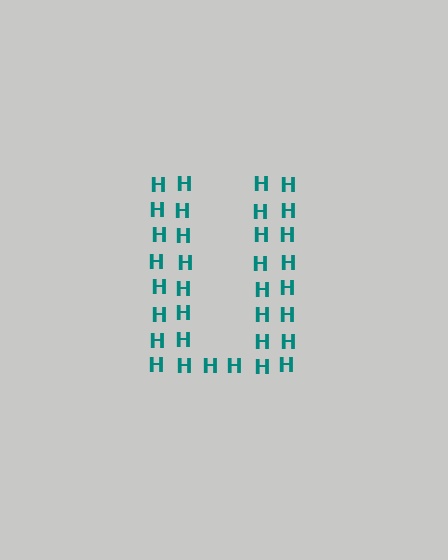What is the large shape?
The large shape is the letter U.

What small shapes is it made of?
It is made of small letter H's.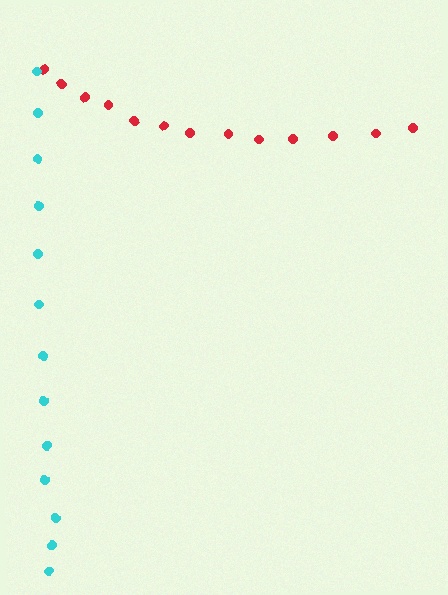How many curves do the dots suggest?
There are 2 distinct paths.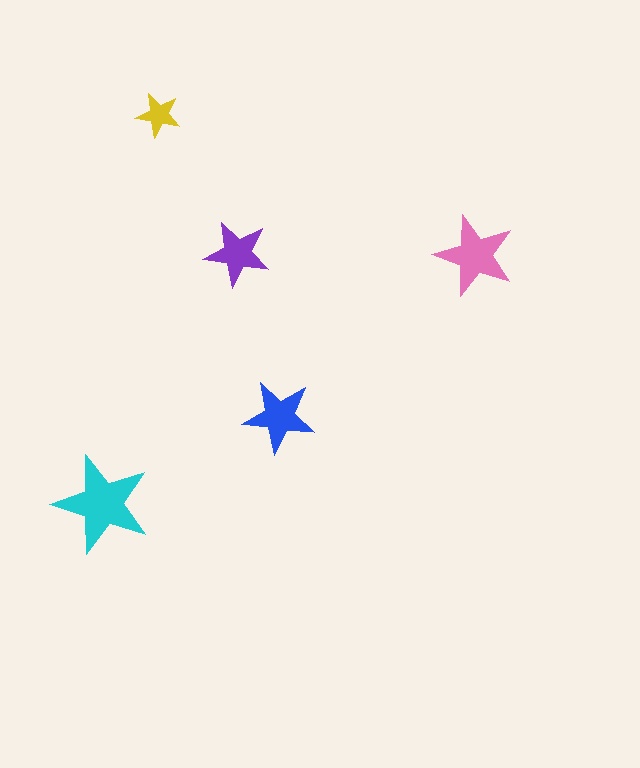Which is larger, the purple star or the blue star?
The blue one.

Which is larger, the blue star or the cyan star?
The cyan one.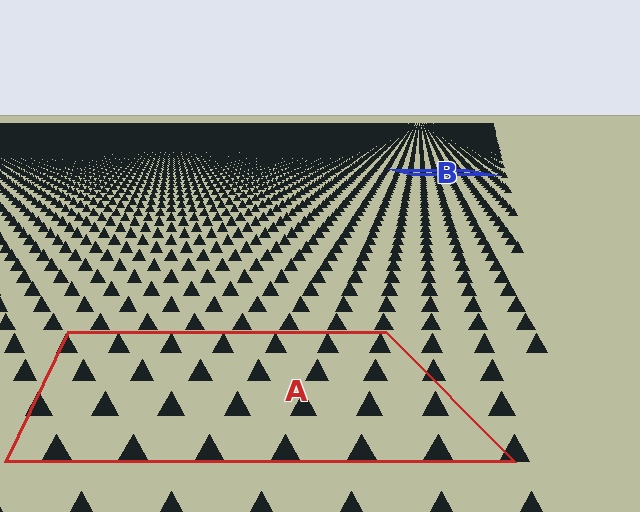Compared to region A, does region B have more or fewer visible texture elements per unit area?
Region B has more texture elements per unit area — they are packed more densely because it is farther away.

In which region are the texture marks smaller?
The texture marks are smaller in region B, because it is farther away.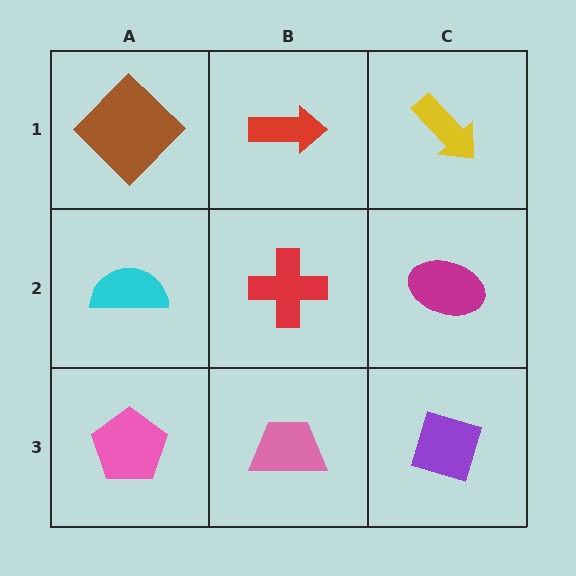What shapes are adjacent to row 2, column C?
A yellow arrow (row 1, column C), a purple diamond (row 3, column C), a red cross (row 2, column B).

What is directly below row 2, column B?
A pink trapezoid.